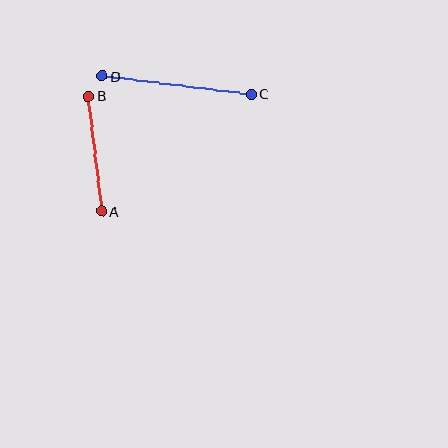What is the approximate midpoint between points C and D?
The midpoint is at approximately (177, 85) pixels.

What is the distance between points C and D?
The distance is approximately 150 pixels.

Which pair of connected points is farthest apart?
Points C and D are farthest apart.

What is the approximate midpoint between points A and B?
The midpoint is at approximately (95, 154) pixels.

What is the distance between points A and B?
The distance is approximately 116 pixels.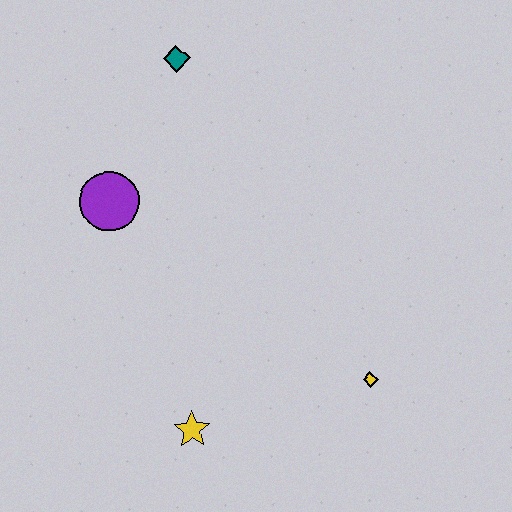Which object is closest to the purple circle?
The teal diamond is closest to the purple circle.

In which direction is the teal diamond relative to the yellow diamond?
The teal diamond is above the yellow diamond.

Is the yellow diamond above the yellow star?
Yes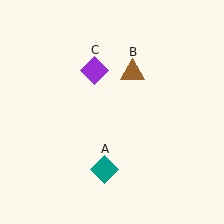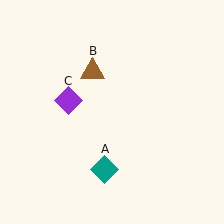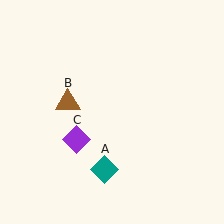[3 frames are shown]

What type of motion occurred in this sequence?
The brown triangle (object B), purple diamond (object C) rotated counterclockwise around the center of the scene.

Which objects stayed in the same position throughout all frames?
Teal diamond (object A) remained stationary.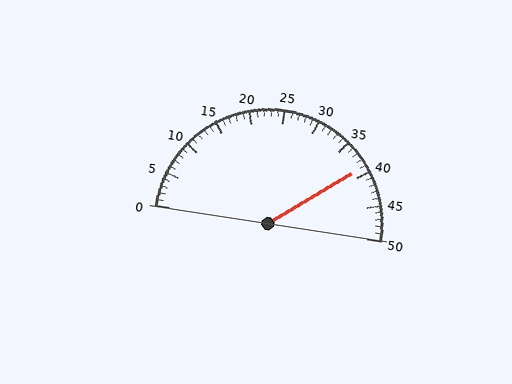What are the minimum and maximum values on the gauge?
The gauge ranges from 0 to 50.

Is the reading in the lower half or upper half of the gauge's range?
The reading is in the upper half of the range (0 to 50).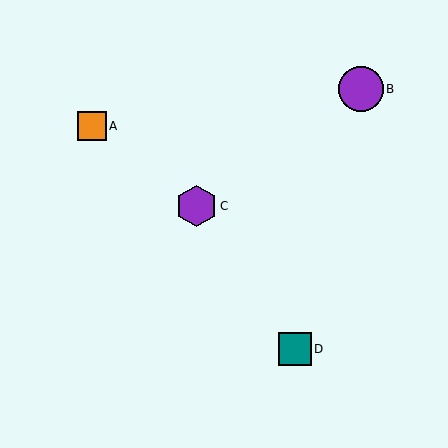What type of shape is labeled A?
Shape A is an orange square.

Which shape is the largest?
The purple circle (labeled B) is the largest.